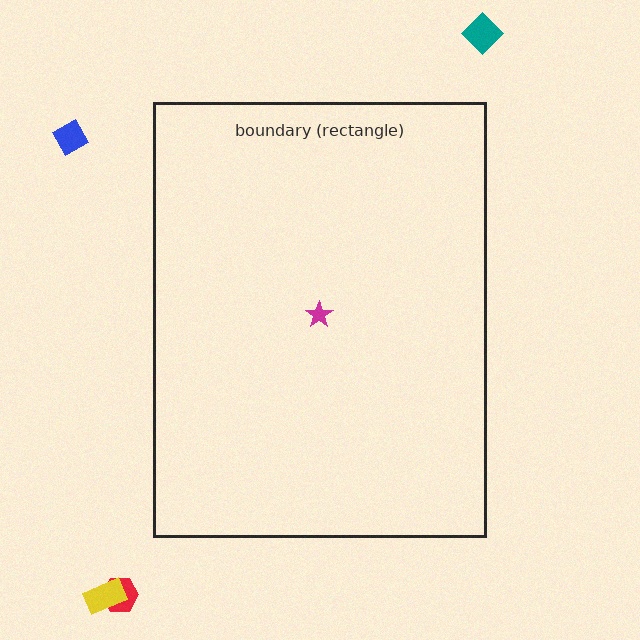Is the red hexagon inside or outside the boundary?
Outside.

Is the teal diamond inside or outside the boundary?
Outside.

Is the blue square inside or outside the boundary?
Outside.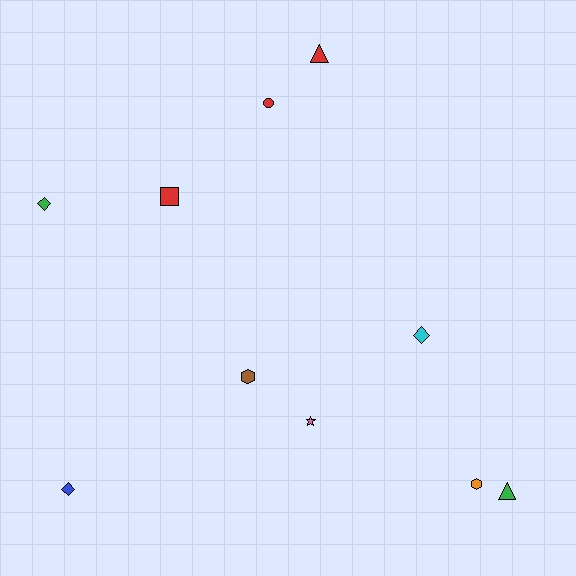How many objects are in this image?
There are 10 objects.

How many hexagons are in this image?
There are 2 hexagons.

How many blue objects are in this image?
There is 1 blue object.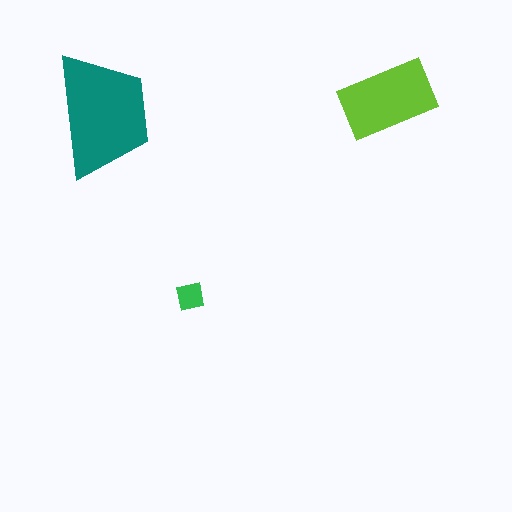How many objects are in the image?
There are 3 objects in the image.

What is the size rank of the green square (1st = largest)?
3rd.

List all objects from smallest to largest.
The green square, the lime rectangle, the teal trapezoid.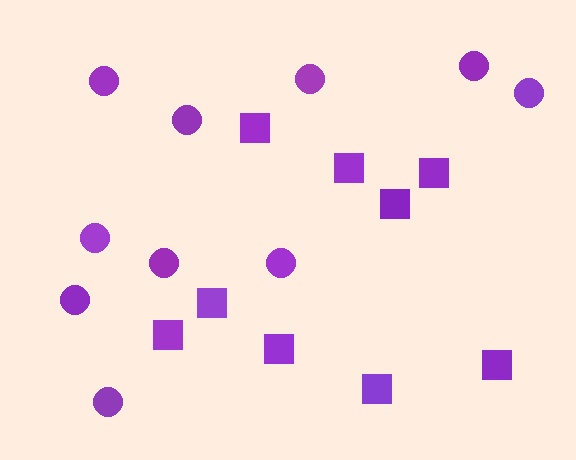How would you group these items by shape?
There are 2 groups: one group of squares (9) and one group of circles (10).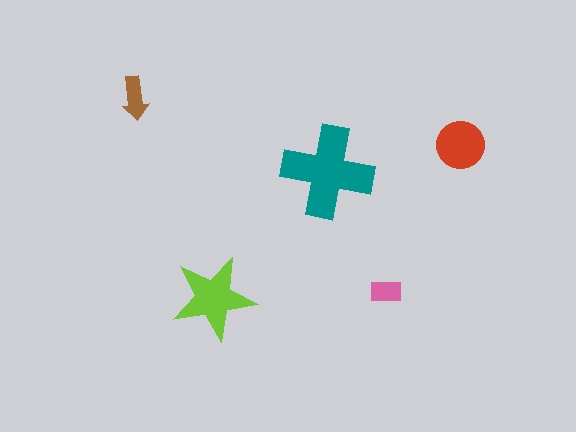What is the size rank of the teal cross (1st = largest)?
1st.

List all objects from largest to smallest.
The teal cross, the lime star, the red circle, the brown arrow, the pink rectangle.